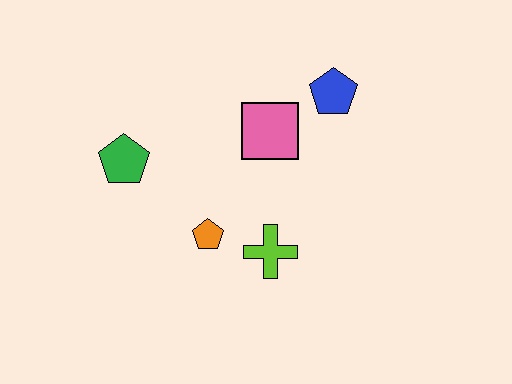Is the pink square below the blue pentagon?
Yes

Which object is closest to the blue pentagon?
The pink square is closest to the blue pentagon.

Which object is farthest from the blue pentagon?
The green pentagon is farthest from the blue pentagon.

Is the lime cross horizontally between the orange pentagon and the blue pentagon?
Yes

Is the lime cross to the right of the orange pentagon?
Yes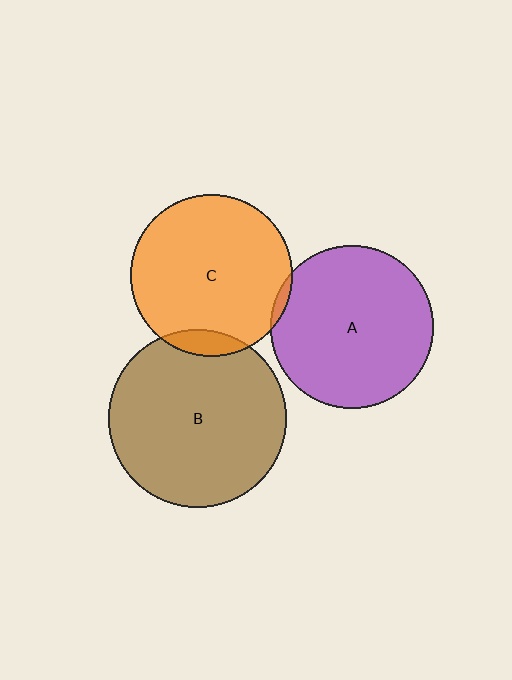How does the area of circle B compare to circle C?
Approximately 1.2 times.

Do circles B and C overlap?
Yes.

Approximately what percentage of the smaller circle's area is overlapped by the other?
Approximately 10%.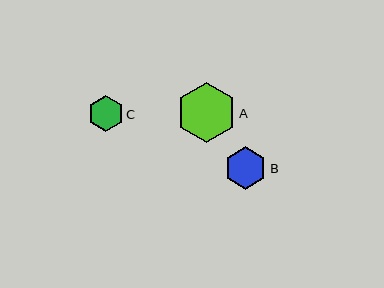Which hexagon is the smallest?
Hexagon C is the smallest with a size of approximately 36 pixels.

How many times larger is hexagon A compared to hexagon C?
Hexagon A is approximately 1.7 times the size of hexagon C.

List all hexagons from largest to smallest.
From largest to smallest: A, B, C.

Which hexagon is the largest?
Hexagon A is the largest with a size of approximately 60 pixels.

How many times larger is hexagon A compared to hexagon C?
Hexagon A is approximately 1.7 times the size of hexagon C.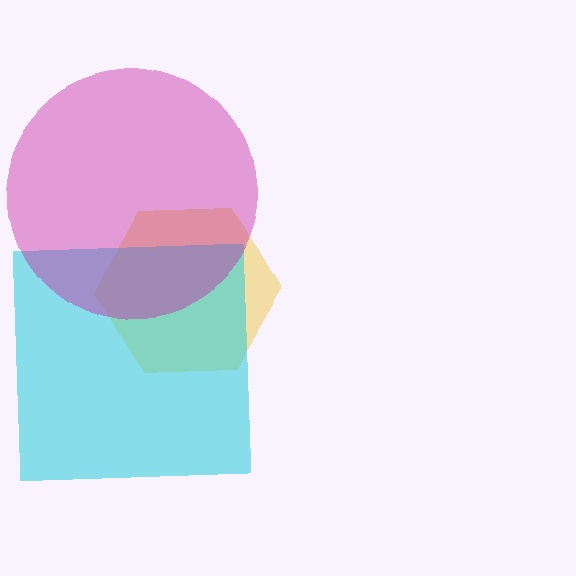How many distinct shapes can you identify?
There are 3 distinct shapes: a yellow hexagon, a cyan square, a magenta circle.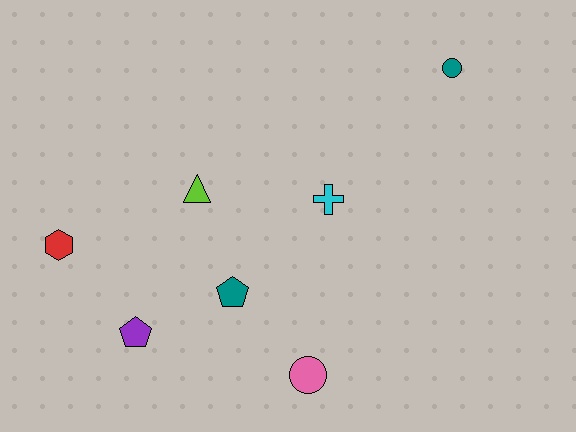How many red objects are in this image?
There is 1 red object.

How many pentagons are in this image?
There are 2 pentagons.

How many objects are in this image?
There are 7 objects.